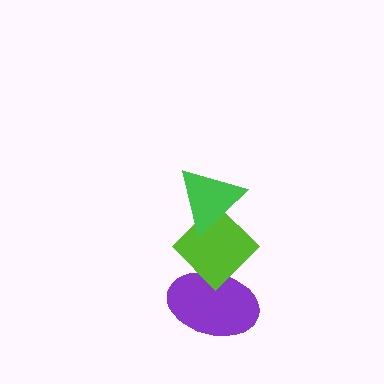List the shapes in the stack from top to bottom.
From top to bottom: the green triangle, the lime diamond, the purple ellipse.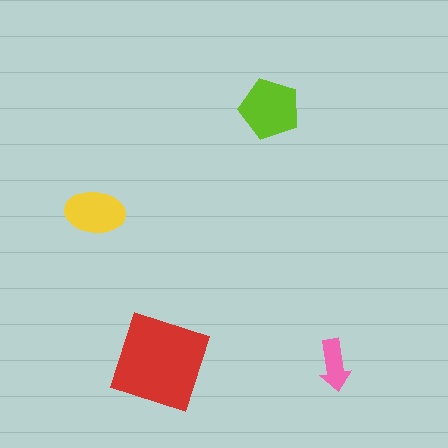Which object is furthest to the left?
The yellow ellipse is leftmost.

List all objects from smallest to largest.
The pink arrow, the yellow ellipse, the lime pentagon, the red square.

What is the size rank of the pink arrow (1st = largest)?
4th.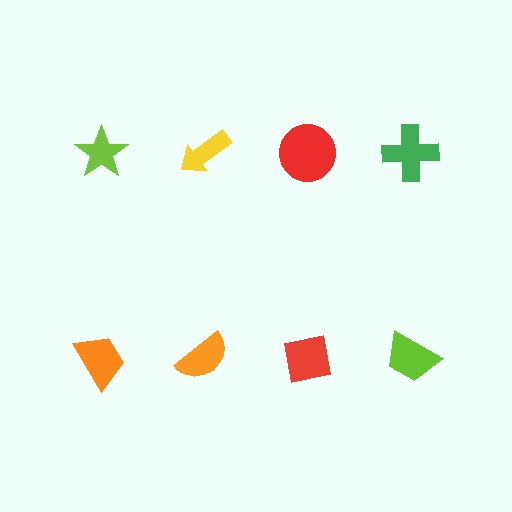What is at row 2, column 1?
An orange trapezoid.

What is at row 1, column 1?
A lime star.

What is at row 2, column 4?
A lime trapezoid.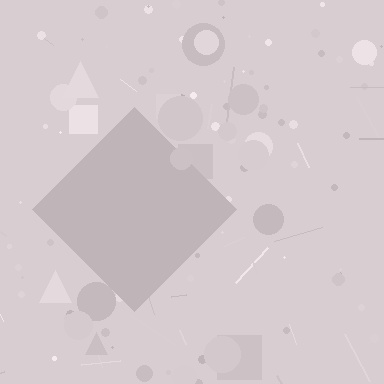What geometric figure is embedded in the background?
A diamond is embedded in the background.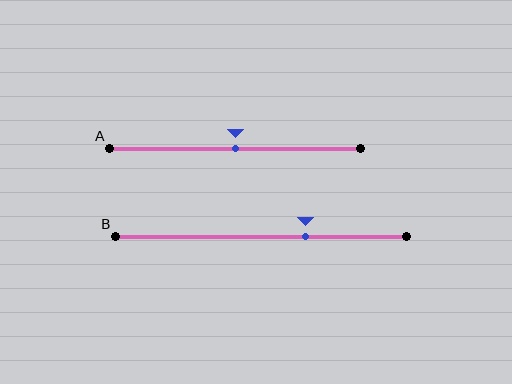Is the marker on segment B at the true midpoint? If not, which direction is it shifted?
No, the marker on segment B is shifted to the right by about 15% of the segment length.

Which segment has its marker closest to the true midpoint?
Segment A has its marker closest to the true midpoint.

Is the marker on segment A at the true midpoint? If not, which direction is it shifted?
Yes, the marker on segment A is at the true midpoint.